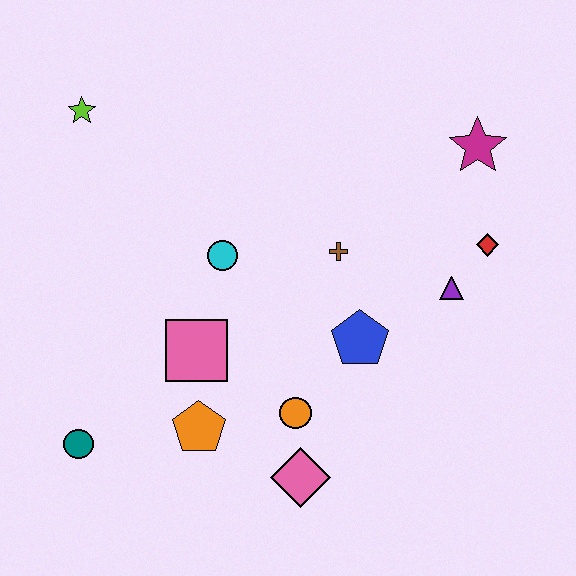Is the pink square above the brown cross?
No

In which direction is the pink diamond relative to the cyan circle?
The pink diamond is below the cyan circle.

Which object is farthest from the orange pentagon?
The magenta star is farthest from the orange pentagon.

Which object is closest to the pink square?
The orange pentagon is closest to the pink square.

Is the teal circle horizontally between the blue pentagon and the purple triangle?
No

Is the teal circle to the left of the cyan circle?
Yes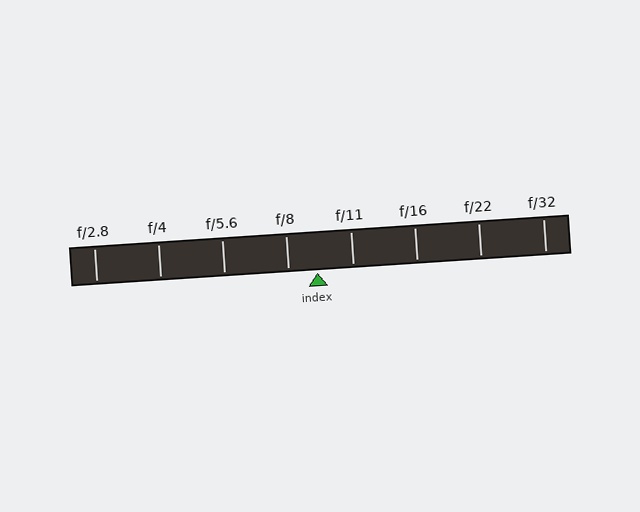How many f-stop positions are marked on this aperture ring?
There are 8 f-stop positions marked.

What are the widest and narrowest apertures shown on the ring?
The widest aperture shown is f/2.8 and the narrowest is f/32.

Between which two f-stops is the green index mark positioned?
The index mark is between f/8 and f/11.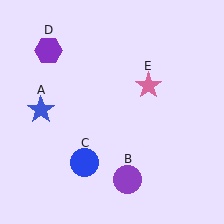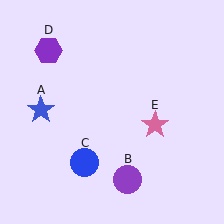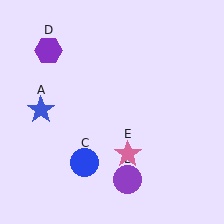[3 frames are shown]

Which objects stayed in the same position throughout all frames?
Blue star (object A) and purple circle (object B) and blue circle (object C) and purple hexagon (object D) remained stationary.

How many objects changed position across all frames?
1 object changed position: pink star (object E).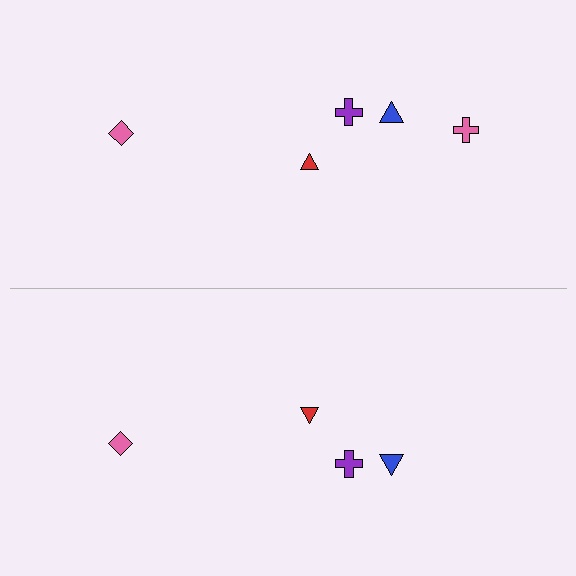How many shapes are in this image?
There are 9 shapes in this image.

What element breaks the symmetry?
A pink cross is missing from the bottom side.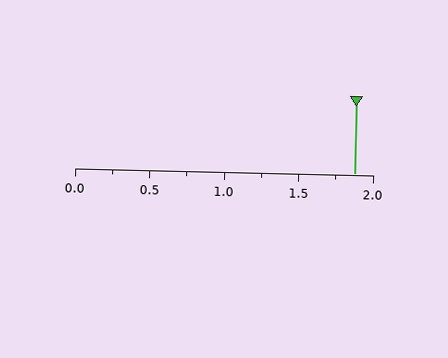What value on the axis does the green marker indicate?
The marker indicates approximately 1.88.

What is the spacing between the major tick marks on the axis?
The major ticks are spaced 0.5 apart.